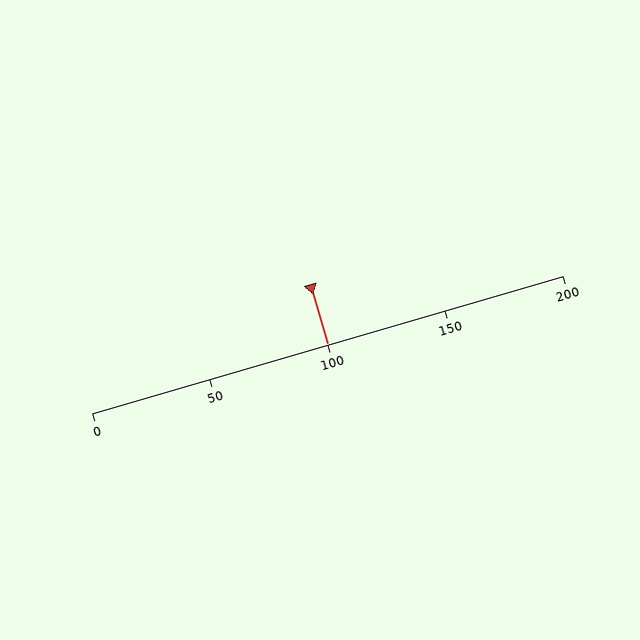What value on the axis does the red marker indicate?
The marker indicates approximately 100.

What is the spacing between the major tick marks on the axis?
The major ticks are spaced 50 apart.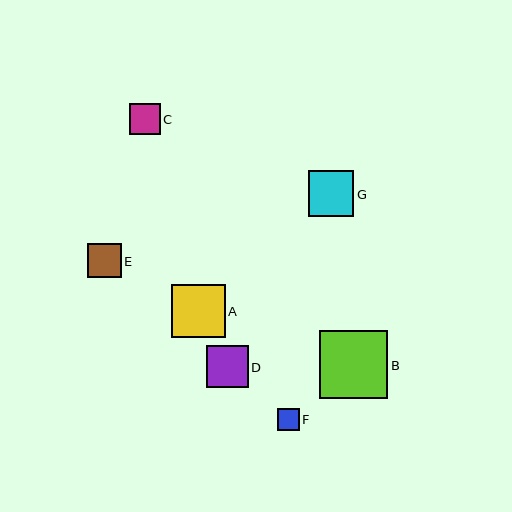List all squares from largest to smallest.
From largest to smallest: B, A, G, D, E, C, F.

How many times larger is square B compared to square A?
Square B is approximately 1.3 times the size of square A.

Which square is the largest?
Square B is the largest with a size of approximately 68 pixels.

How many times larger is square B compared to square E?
Square B is approximately 2.1 times the size of square E.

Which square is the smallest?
Square F is the smallest with a size of approximately 22 pixels.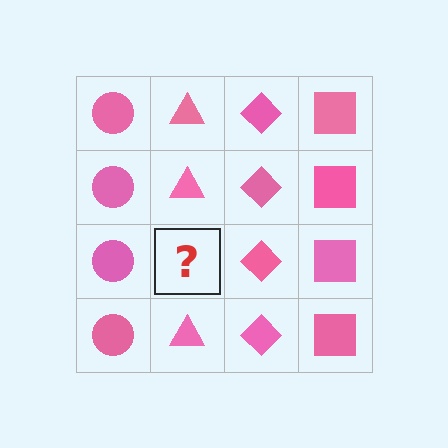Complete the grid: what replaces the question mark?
The question mark should be replaced with a pink triangle.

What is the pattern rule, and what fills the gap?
The rule is that each column has a consistent shape. The gap should be filled with a pink triangle.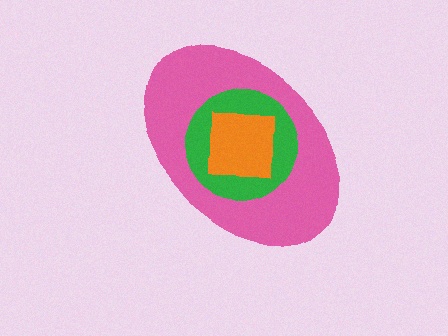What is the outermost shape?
The pink ellipse.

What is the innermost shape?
The orange square.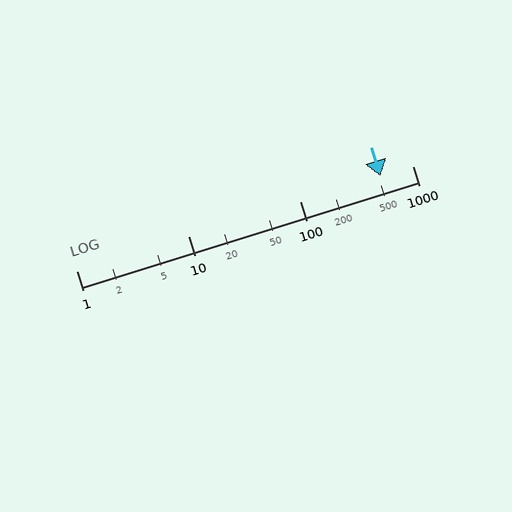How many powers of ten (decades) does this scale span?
The scale spans 3 decades, from 1 to 1000.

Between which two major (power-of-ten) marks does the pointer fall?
The pointer is between 100 and 1000.